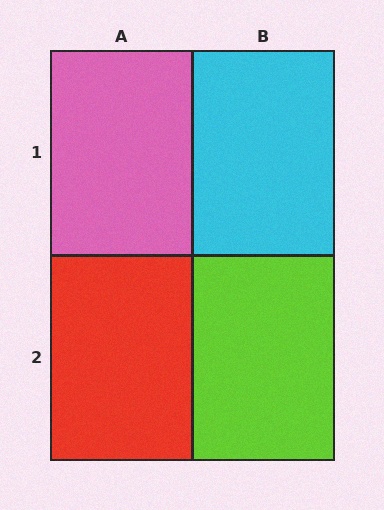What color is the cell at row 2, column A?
Red.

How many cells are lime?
1 cell is lime.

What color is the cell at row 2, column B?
Lime.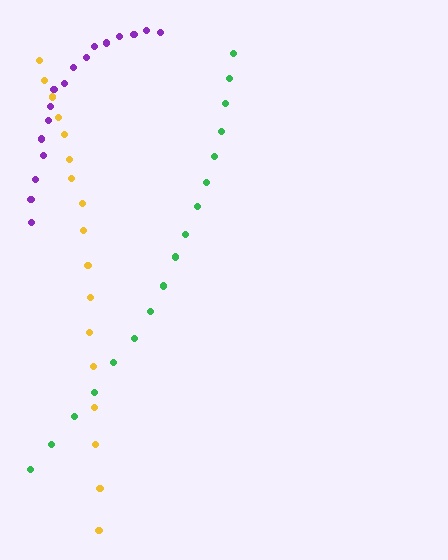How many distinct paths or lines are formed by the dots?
There are 3 distinct paths.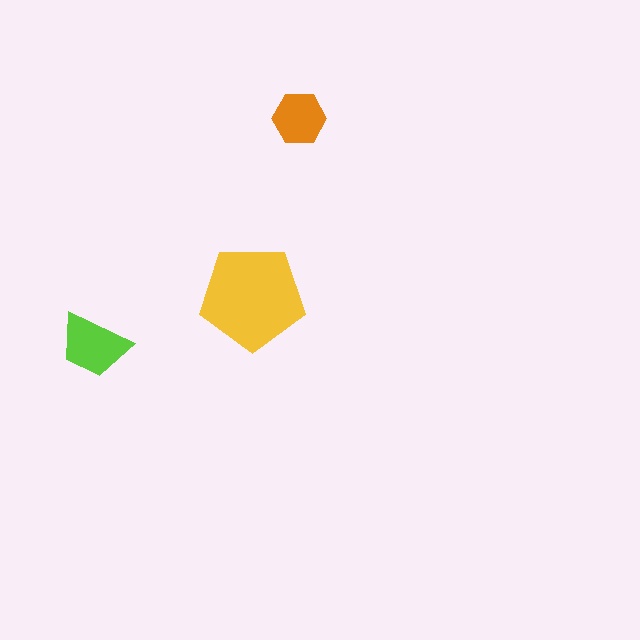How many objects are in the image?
There are 3 objects in the image.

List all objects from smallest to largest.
The orange hexagon, the lime trapezoid, the yellow pentagon.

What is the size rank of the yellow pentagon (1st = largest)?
1st.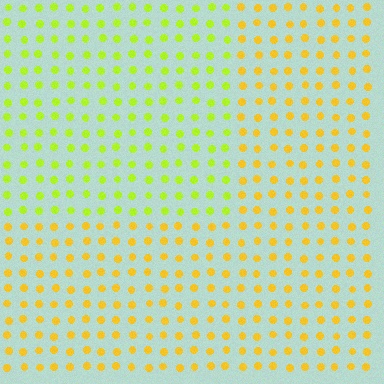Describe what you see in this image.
The image is filled with small yellow elements in a uniform arrangement. A rectangle-shaped region is visible where the elements are tinted to a slightly different hue, forming a subtle color boundary.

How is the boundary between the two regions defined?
The boundary is defined purely by a slight shift in hue (about 35 degrees). Spacing, size, and orientation are identical on both sides.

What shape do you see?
I see a rectangle.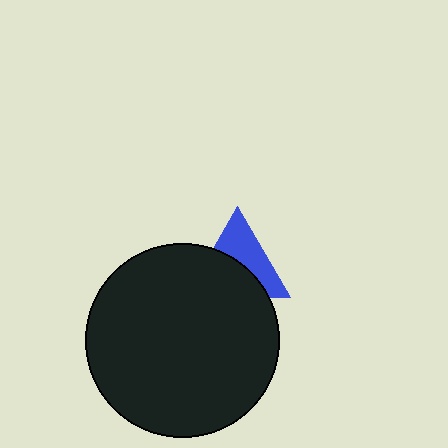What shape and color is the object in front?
The object in front is a black circle.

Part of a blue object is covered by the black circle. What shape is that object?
It is a triangle.